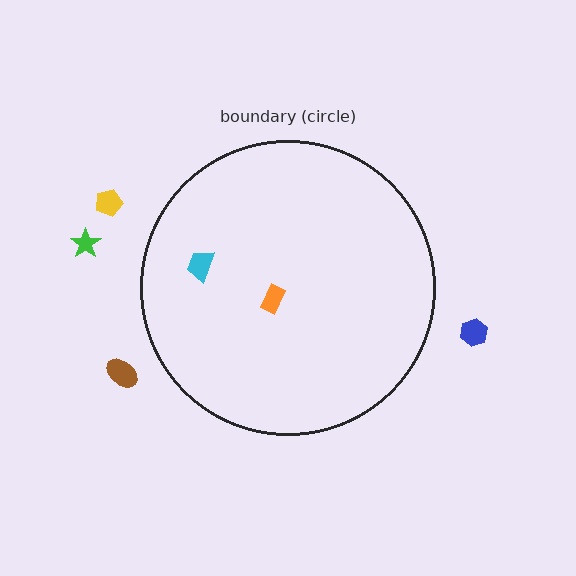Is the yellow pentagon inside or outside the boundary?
Outside.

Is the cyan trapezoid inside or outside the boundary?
Inside.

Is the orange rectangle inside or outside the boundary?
Inside.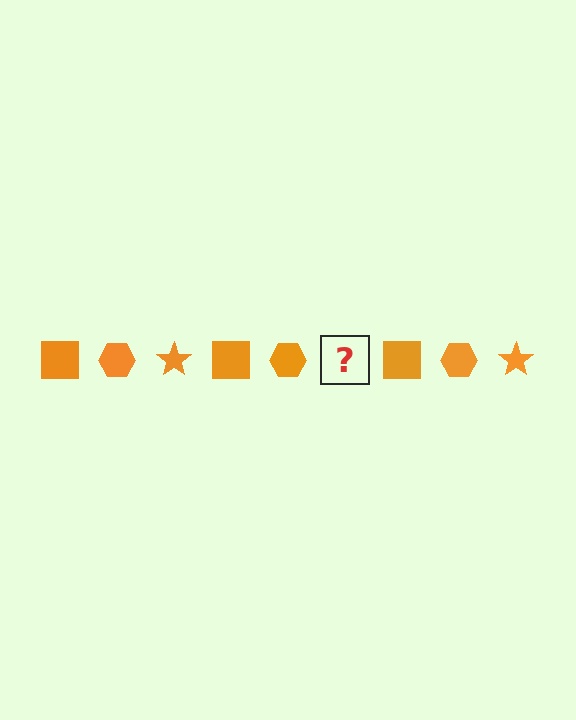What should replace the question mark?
The question mark should be replaced with an orange star.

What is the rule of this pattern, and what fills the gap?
The rule is that the pattern cycles through square, hexagon, star shapes in orange. The gap should be filled with an orange star.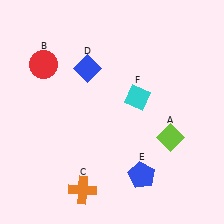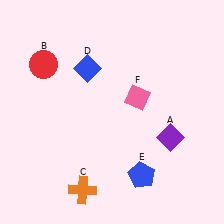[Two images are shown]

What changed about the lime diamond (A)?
In Image 1, A is lime. In Image 2, it changed to purple.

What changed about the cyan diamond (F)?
In Image 1, F is cyan. In Image 2, it changed to pink.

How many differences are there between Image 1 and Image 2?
There are 2 differences between the two images.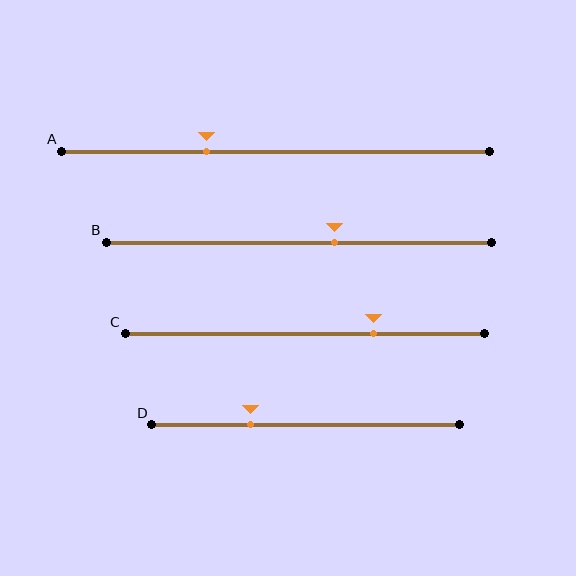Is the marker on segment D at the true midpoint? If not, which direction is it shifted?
No, the marker on segment D is shifted to the left by about 18% of the segment length.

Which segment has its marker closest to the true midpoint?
Segment B has its marker closest to the true midpoint.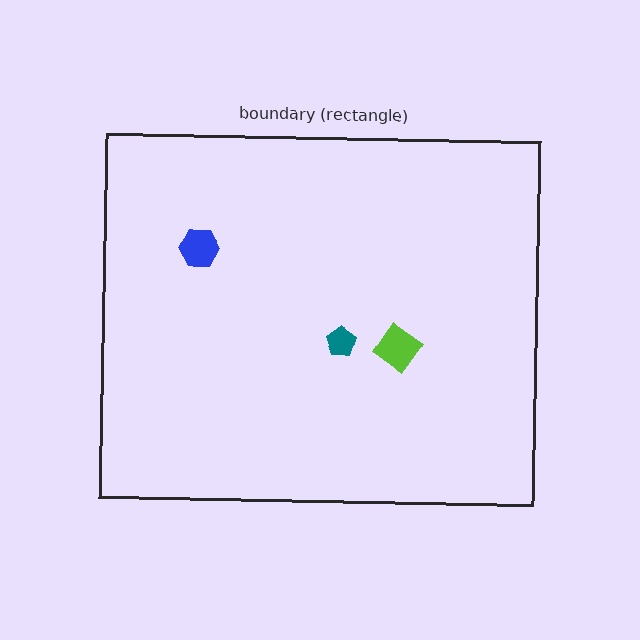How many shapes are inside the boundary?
3 inside, 0 outside.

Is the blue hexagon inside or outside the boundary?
Inside.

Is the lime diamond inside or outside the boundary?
Inside.